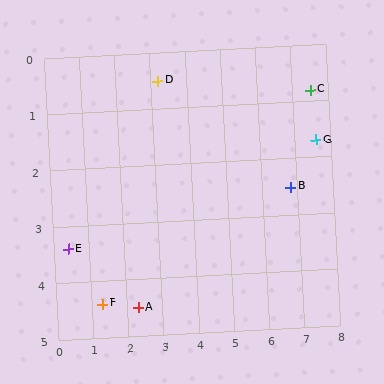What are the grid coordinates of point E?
Point E is at approximately (0.4, 3.4).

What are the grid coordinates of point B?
Point B is at approximately (6.8, 2.5).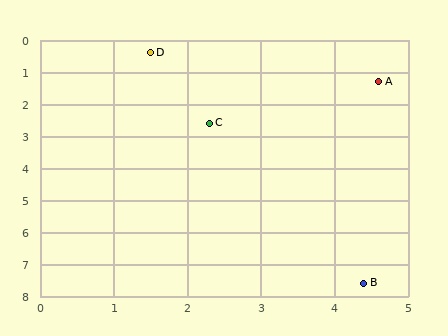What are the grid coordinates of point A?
Point A is at approximately (4.6, 1.3).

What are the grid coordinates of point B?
Point B is at approximately (4.4, 7.6).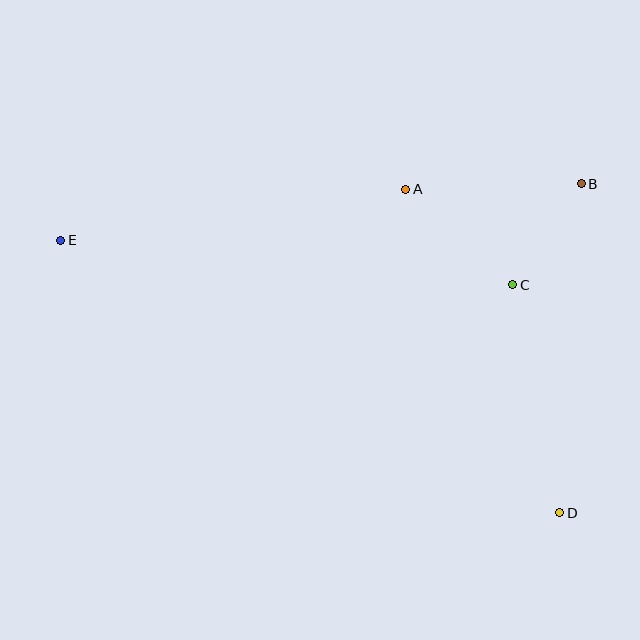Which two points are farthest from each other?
Points D and E are farthest from each other.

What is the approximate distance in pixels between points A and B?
The distance between A and B is approximately 176 pixels.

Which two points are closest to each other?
Points B and C are closest to each other.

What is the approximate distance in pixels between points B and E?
The distance between B and E is approximately 524 pixels.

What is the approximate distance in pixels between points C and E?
The distance between C and E is approximately 454 pixels.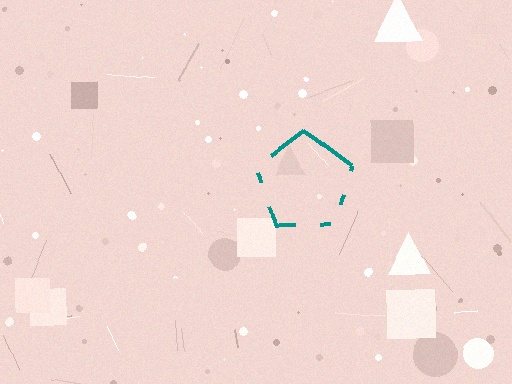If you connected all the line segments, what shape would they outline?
They would outline a pentagon.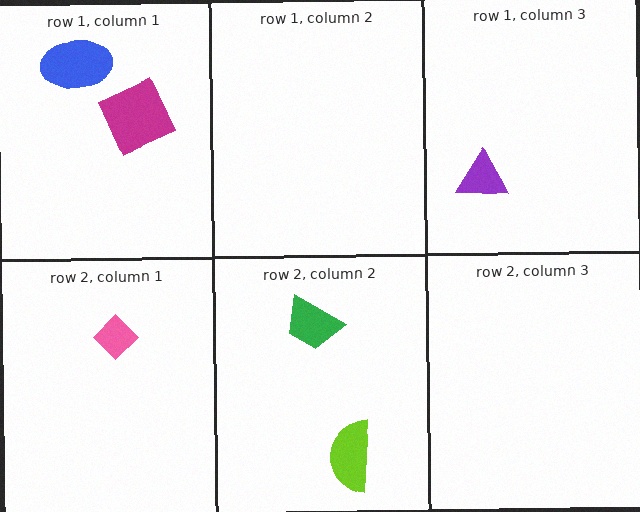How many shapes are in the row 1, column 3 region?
1.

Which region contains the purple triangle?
The row 1, column 3 region.